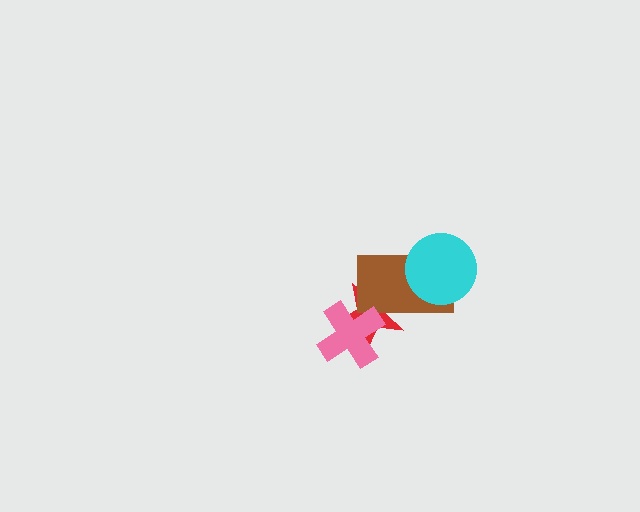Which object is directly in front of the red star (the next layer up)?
The brown rectangle is directly in front of the red star.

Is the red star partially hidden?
Yes, it is partially covered by another shape.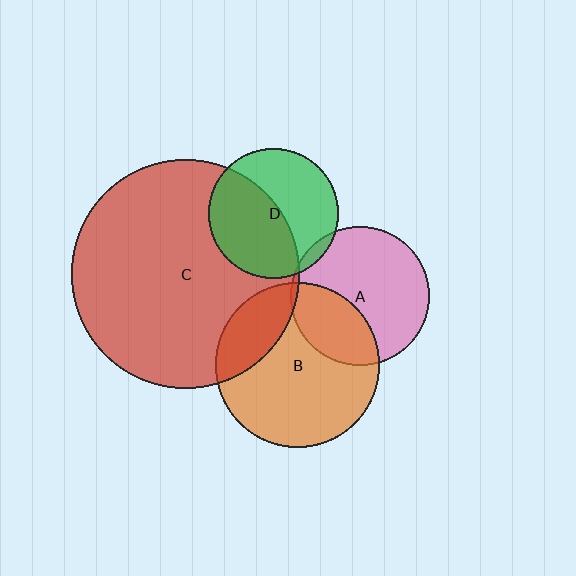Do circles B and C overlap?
Yes.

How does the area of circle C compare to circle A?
Approximately 2.7 times.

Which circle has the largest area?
Circle C (red).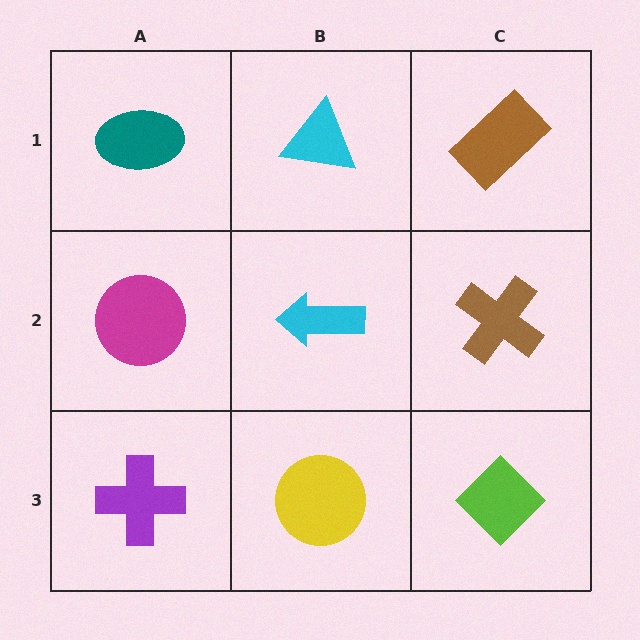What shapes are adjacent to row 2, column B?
A cyan triangle (row 1, column B), a yellow circle (row 3, column B), a magenta circle (row 2, column A), a brown cross (row 2, column C).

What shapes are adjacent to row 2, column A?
A teal ellipse (row 1, column A), a purple cross (row 3, column A), a cyan arrow (row 2, column B).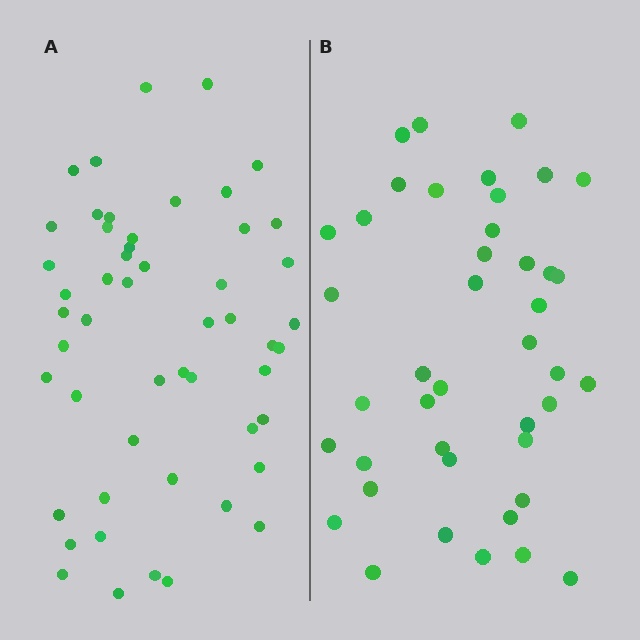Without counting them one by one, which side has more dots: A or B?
Region A (the left region) has more dots.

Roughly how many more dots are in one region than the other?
Region A has roughly 10 or so more dots than region B.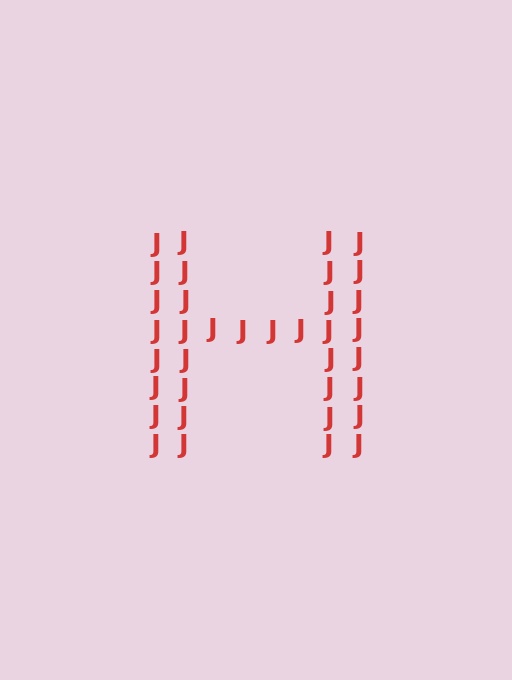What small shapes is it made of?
It is made of small letter J's.